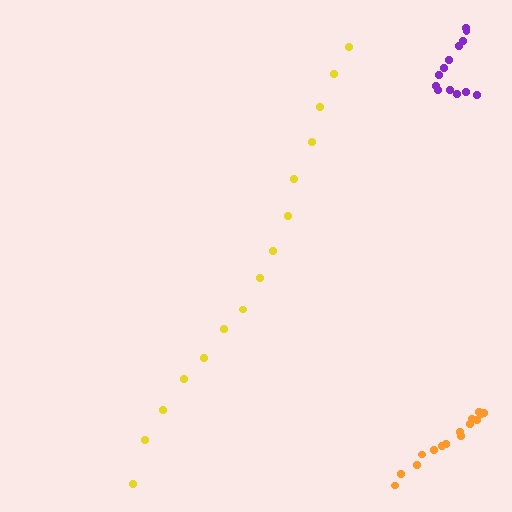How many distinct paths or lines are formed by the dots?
There are 3 distinct paths.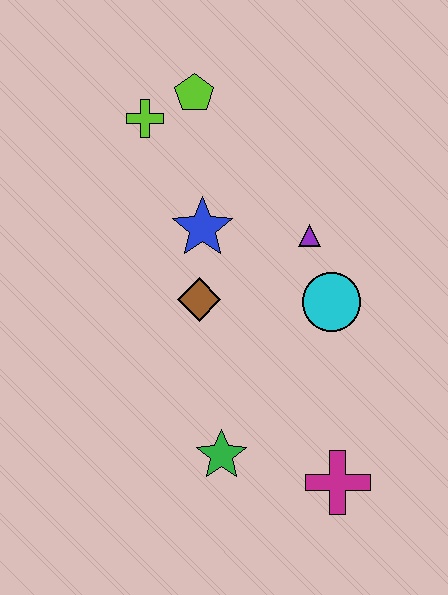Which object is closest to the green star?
The magenta cross is closest to the green star.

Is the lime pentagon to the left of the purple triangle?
Yes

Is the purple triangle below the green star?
No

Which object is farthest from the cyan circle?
The lime cross is farthest from the cyan circle.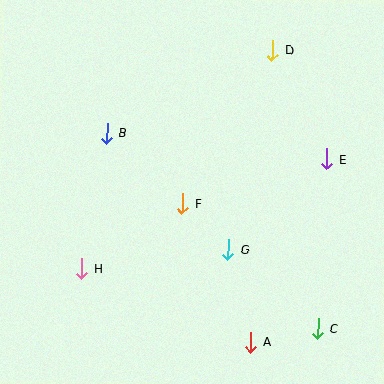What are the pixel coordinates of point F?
Point F is at (182, 204).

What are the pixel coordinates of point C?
Point C is at (318, 329).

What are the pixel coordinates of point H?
Point H is at (82, 268).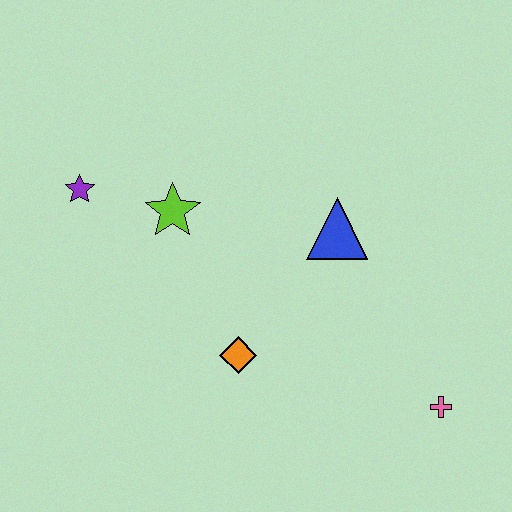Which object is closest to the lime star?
The purple star is closest to the lime star.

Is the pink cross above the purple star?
No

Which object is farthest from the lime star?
The pink cross is farthest from the lime star.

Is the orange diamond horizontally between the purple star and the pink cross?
Yes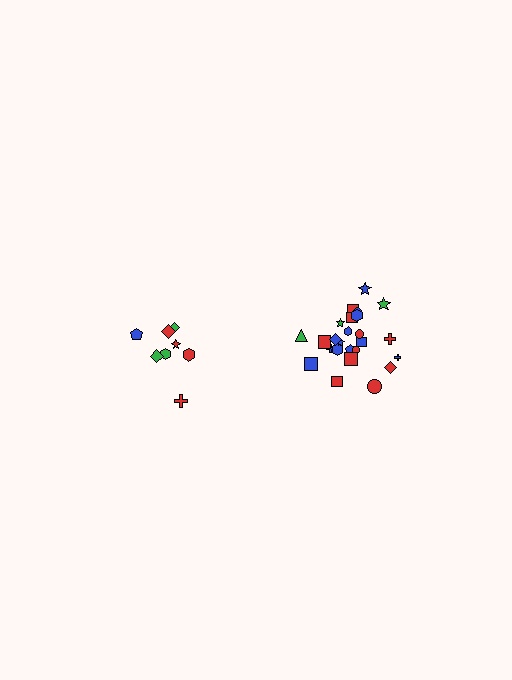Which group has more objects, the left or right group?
The right group.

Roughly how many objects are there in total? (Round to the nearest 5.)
Roughly 35 objects in total.